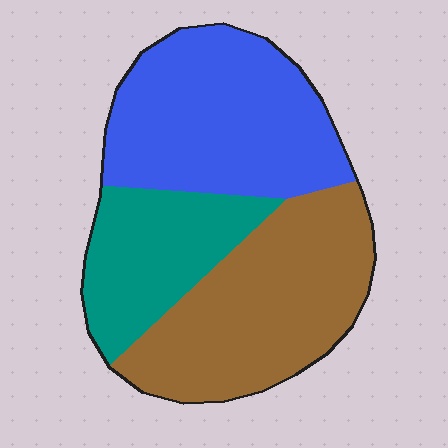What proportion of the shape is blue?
Blue takes up about three eighths (3/8) of the shape.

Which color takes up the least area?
Teal, at roughly 25%.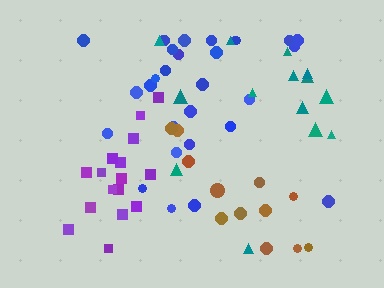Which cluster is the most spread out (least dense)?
Brown.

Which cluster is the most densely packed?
Purple.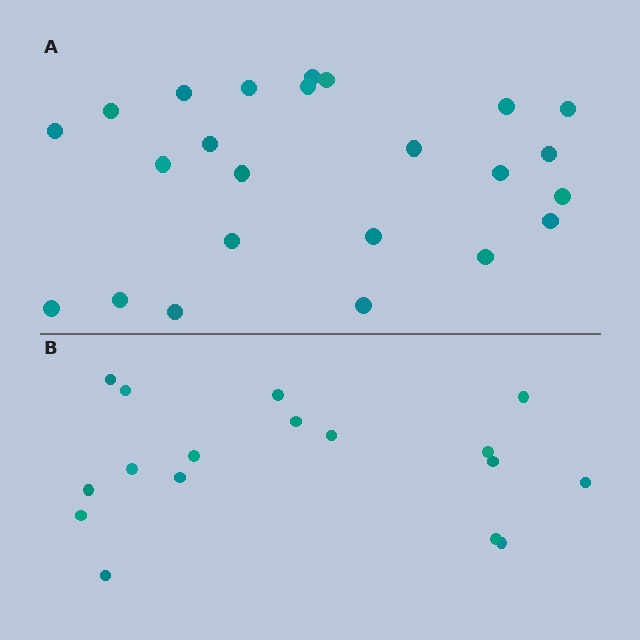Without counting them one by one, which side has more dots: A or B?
Region A (the top region) has more dots.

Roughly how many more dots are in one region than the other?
Region A has roughly 8 or so more dots than region B.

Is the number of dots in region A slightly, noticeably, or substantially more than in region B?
Region A has noticeably more, but not dramatically so. The ratio is roughly 1.4 to 1.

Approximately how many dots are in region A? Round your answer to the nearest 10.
About 20 dots. (The exact count is 24, which rounds to 20.)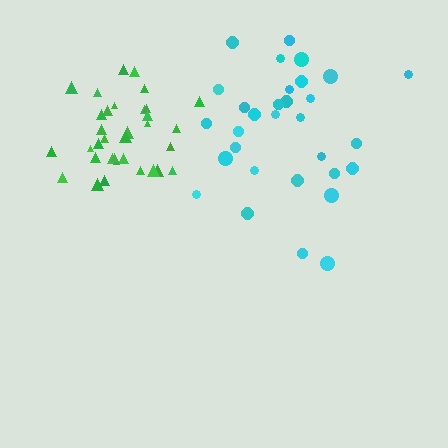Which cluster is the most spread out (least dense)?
Cyan.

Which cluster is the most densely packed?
Green.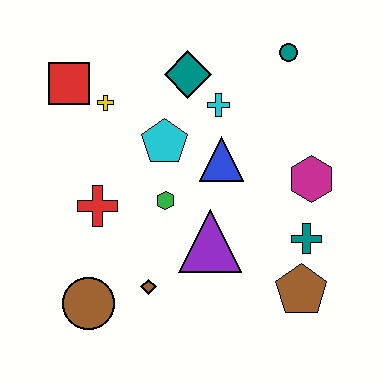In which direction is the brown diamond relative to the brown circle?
The brown diamond is to the right of the brown circle.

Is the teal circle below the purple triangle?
No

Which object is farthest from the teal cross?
The red square is farthest from the teal cross.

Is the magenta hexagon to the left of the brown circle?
No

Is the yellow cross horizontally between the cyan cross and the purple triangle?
No